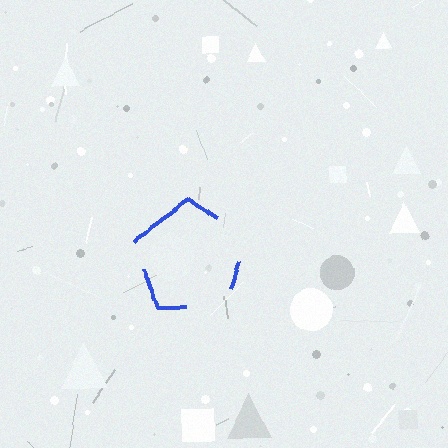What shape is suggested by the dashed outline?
The dashed outline suggests a pentagon.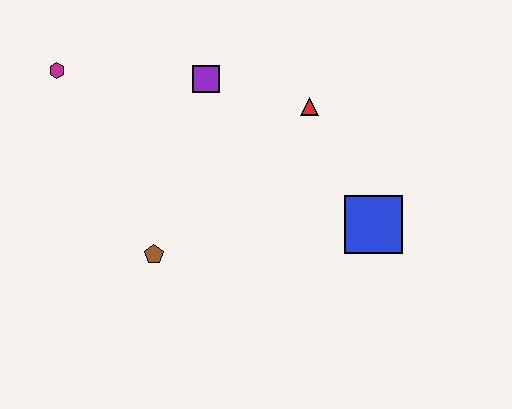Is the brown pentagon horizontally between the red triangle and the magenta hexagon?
Yes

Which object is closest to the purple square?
The red triangle is closest to the purple square.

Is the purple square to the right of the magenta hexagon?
Yes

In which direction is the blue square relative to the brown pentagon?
The blue square is to the right of the brown pentagon.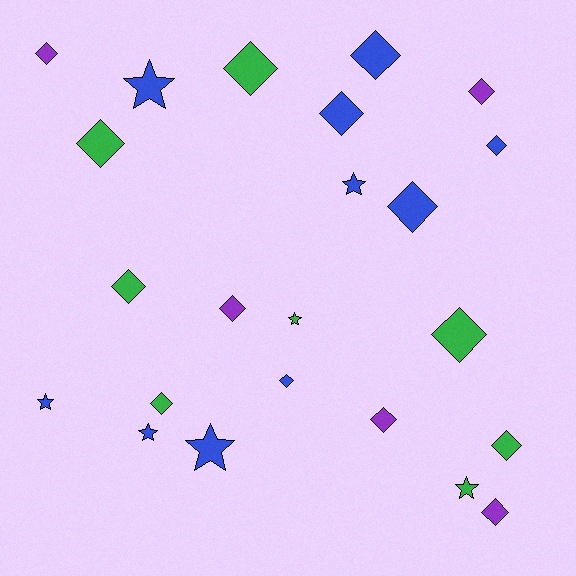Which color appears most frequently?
Blue, with 10 objects.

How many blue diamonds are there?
There are 5 blue diamonds.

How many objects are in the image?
There are 23 objects.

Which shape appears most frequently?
Diamond, with 16 objects.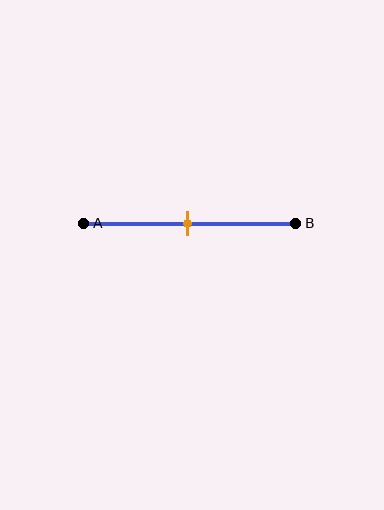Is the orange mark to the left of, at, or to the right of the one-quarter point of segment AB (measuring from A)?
The orange mark is to the right of the one-quarter point of segment AB.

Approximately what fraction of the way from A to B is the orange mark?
The orange mark is approximately 50% of the way from A to B.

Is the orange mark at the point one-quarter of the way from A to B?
No, the mark is at about 50% from A, not at the 25% one-quarter point.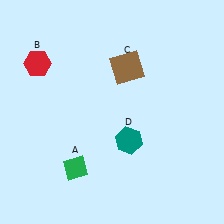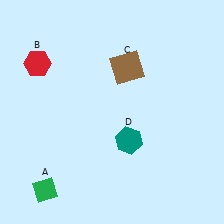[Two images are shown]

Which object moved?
The green diamond (A) moved left.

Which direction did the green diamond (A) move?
The green diamond (A) moved left.